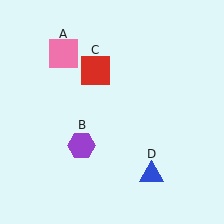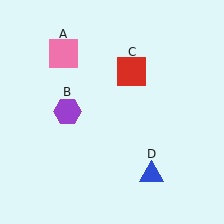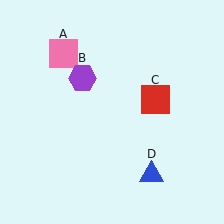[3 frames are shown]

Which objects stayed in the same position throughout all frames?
Pink square (object A) and blue triangle (object D) remained stationary.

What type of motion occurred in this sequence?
The purple hexagon (object B), red square (object C) rotated clockwise around the center of the scene.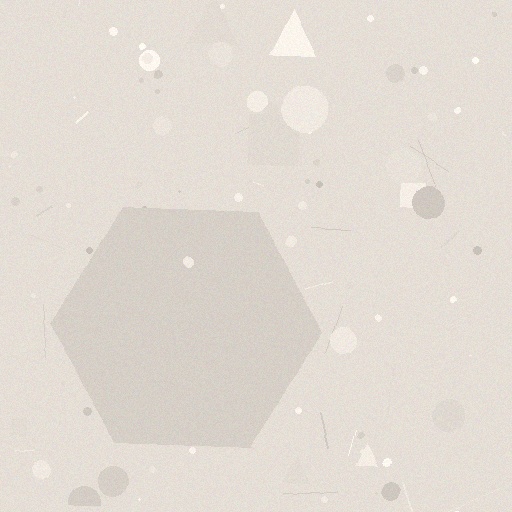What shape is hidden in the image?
A hexagon is hidden in the image.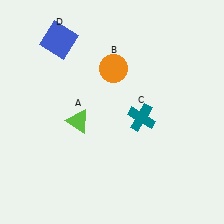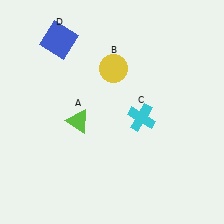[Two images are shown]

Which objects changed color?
B changed from orange to yellow. C changed from teal to cyan.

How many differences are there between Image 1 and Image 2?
There are 2 differences between the two images.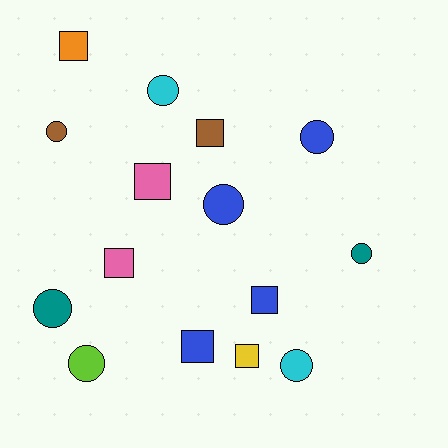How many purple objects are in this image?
There are no purple objects.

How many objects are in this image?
There are 15 objects.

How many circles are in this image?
There are 8 circles.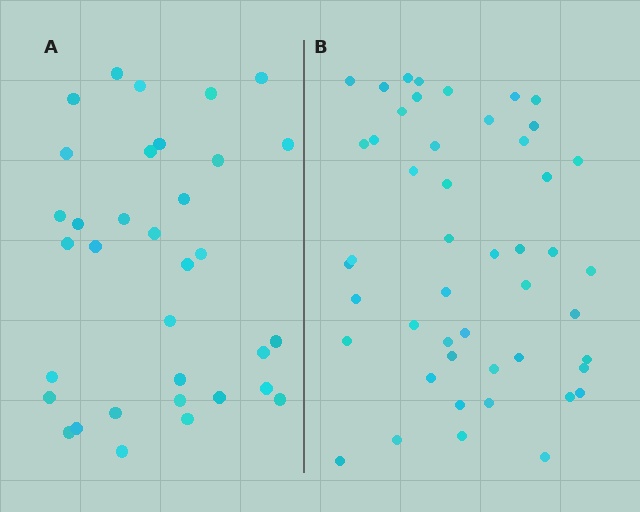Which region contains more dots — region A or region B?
Region B (the right region) has more dots.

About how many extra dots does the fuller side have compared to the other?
Region B has approximately 15 more dots than region A.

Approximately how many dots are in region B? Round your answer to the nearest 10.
About 50 dots. (The exact count is 48, which rounds to 50.)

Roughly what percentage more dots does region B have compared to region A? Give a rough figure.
About 40% more.